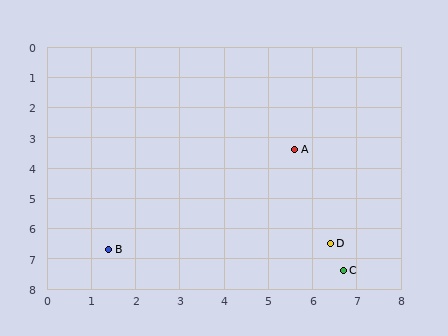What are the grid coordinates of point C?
Point C is at approximately (6.7, 7.4).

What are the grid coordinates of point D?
Point D is at approximately (6.4, 6.5).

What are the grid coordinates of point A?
Point A is at approximately (5.6, 3.4).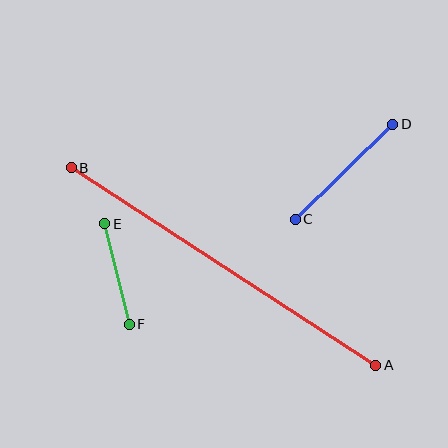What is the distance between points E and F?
The distance is approximately 103 pixels.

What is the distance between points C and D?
The distance is approximately 136 pixels.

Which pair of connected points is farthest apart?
Points A and B are farthest apart.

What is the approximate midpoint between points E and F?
The midpoint is at approximately (117, 274) pixels.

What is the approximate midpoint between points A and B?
The midpoint is at approximately (223, 266) pixels.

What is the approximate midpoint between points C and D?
The midpoint is at approximately (344, 172) pixels.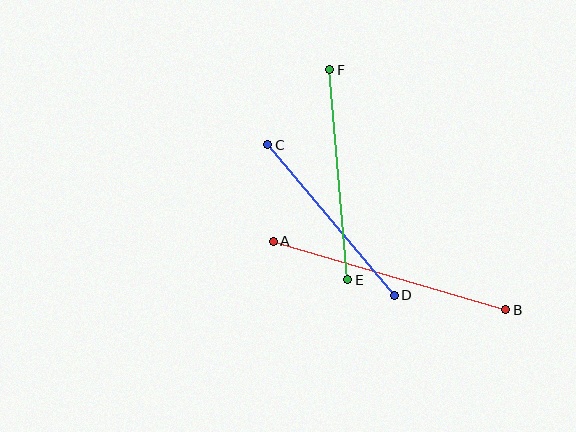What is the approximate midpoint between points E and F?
The midpoint is at approximately (339, 175) pixels.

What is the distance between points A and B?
The distance is approximately 242 pixels.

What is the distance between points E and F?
The distance is approximately 211 pixels.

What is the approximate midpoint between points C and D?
The midpoint is at approximately (331, 220) pixels.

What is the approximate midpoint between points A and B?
The midpoint is at approximately (390, 276) pixels.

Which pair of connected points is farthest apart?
Points A and B are farthest apart.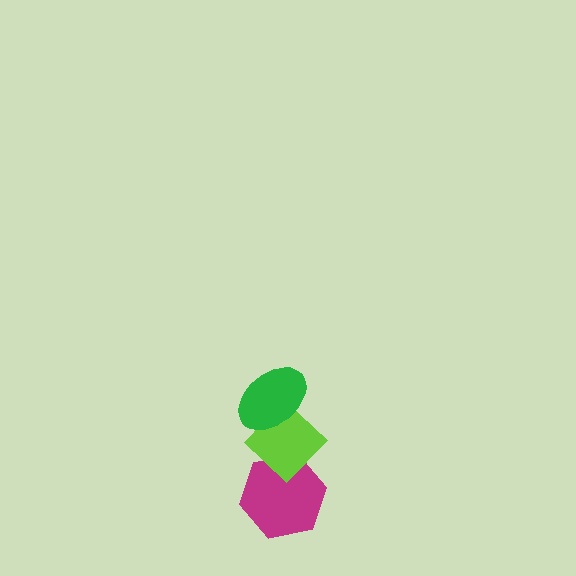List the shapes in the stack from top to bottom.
From top to bottom: the green ellipse, the lime diamond, the magenta hexagon.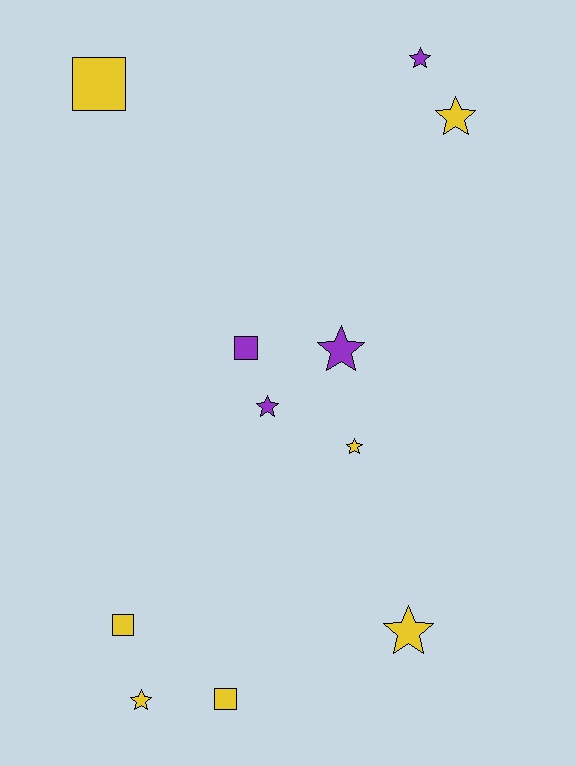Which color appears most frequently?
Yellow, with 7 objects.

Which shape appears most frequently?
Star, with 7 objects.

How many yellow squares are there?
There are 3 yellow squares.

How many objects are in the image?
There are 11 objects.